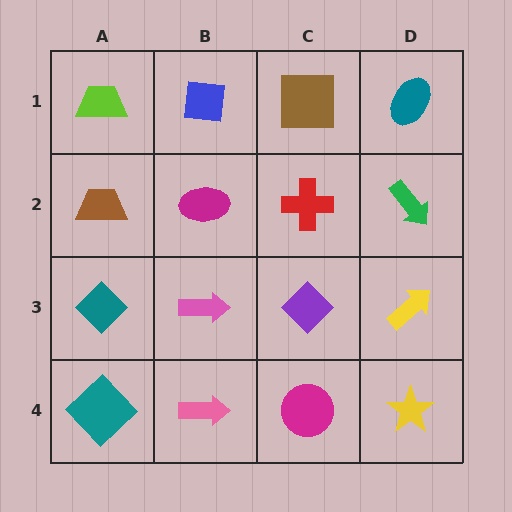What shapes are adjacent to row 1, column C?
A red cross (row 2, column C), a blue square (row 1, column B), a teal ellipse (row 1, column D).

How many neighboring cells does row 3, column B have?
4.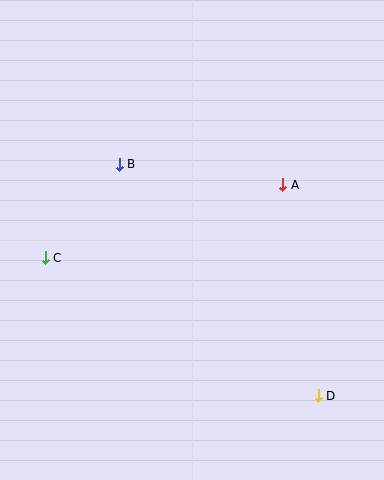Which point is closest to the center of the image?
Point B at (119, 164) is closest to the center.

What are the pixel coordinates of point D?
Point D is at (318, 396).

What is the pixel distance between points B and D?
The distance between B and D is 306 pixels.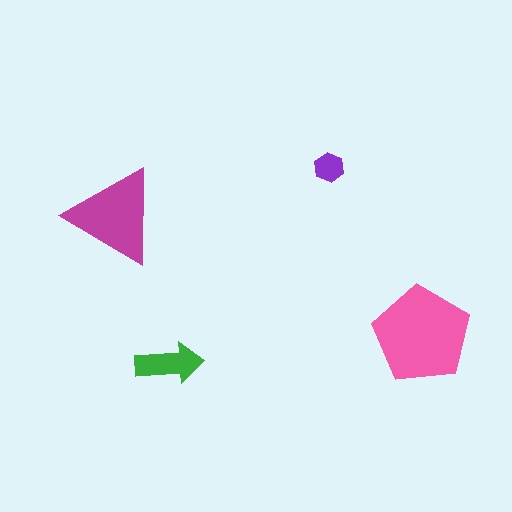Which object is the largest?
The pink pentagon.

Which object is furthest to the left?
The magenta triangle is leftmost.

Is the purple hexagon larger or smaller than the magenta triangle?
Smaller.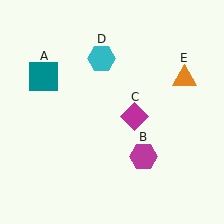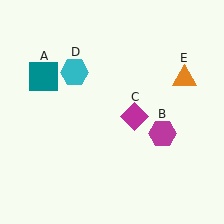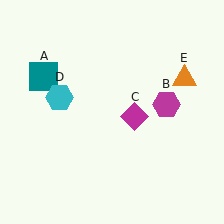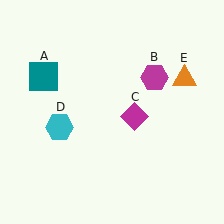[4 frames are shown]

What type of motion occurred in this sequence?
The magenta hexagon (object B), cyan hexagon (object D) rotated counterclockwise around the center of the scene.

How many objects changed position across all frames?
2 objects changed position: magenta hexagon (object B), cyan hexagon (object D).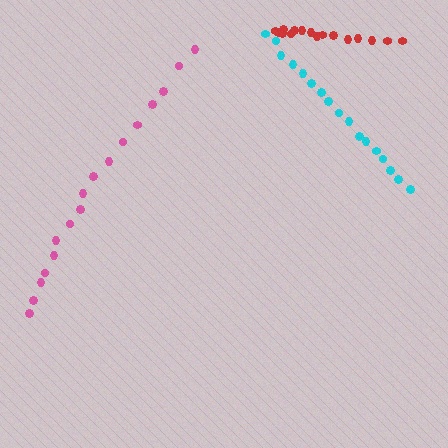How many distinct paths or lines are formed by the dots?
There are 3 distinct paths.